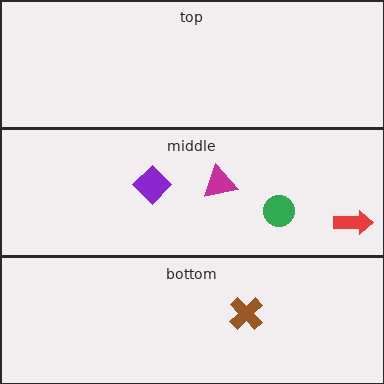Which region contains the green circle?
The middle region.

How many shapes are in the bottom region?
1.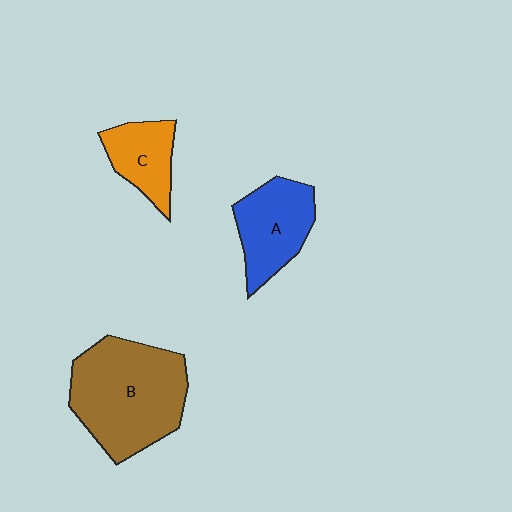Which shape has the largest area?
Shape B (brown).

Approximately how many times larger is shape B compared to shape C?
Approximately 2.4 times.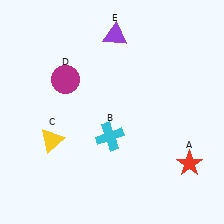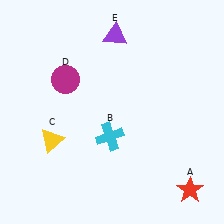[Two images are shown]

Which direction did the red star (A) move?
The red star (A) moved down.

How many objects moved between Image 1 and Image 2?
1 object moved between the two images.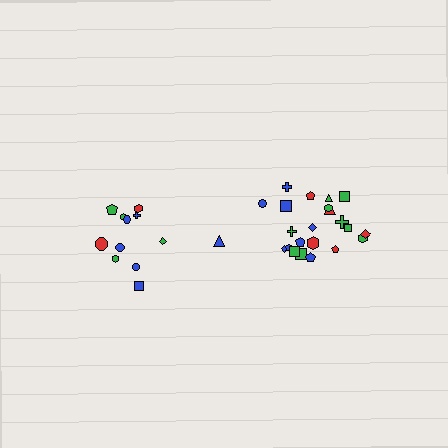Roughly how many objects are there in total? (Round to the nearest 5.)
Roughly 35 objects in total.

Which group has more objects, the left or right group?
The right group.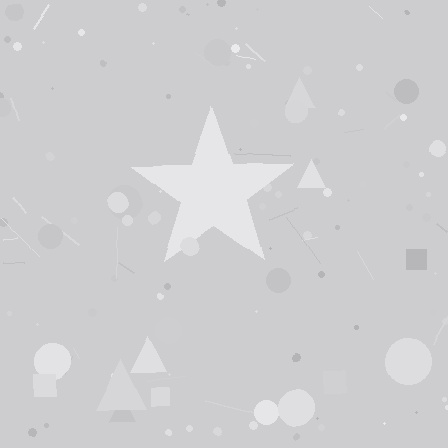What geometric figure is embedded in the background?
A star is embedded in the background.